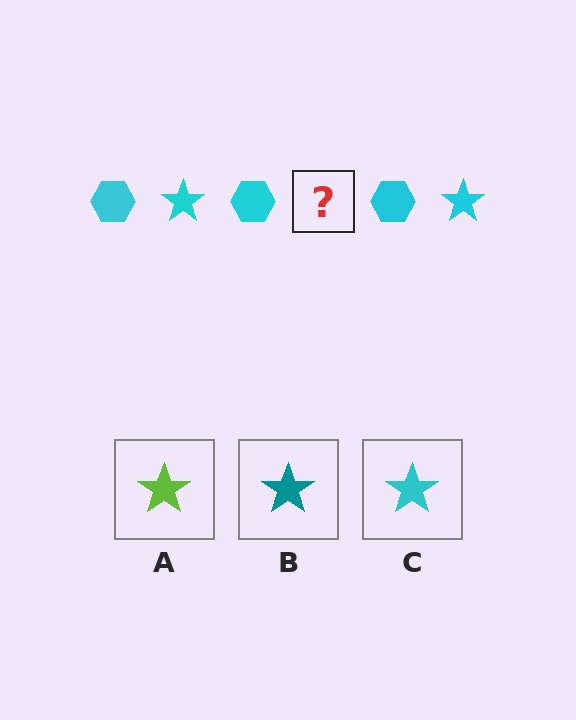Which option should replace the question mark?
Option C.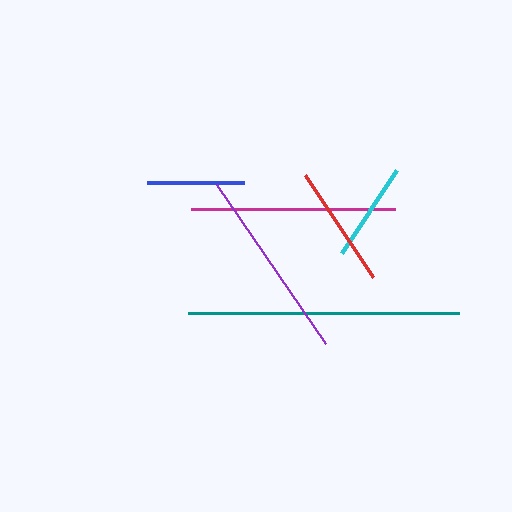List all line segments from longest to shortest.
From longest to shortest: teal, magenta, purple, red, cyan, blue.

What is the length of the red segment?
The red segment is approximately 123 pixels long.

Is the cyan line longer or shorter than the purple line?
The purple line is longer than the cyan line.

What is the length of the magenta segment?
The magenta segment is approximately 204 pixels long.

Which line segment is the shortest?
The blue line is the shortest at approximately 97 pixels.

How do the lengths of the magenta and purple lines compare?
The magenta and purple lines are approximately the same length.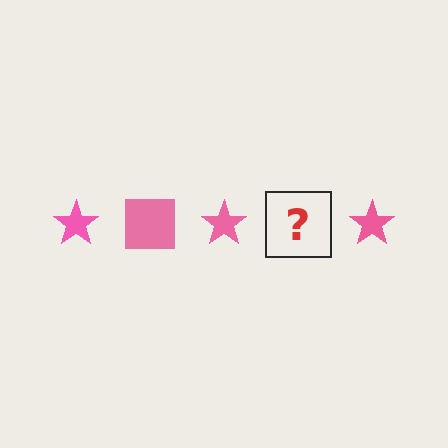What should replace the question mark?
The question mark should be replaced with a pink square.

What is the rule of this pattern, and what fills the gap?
The rule is that the pattern cycles through star, square shapes in pink. The gap should be filled with a pink square.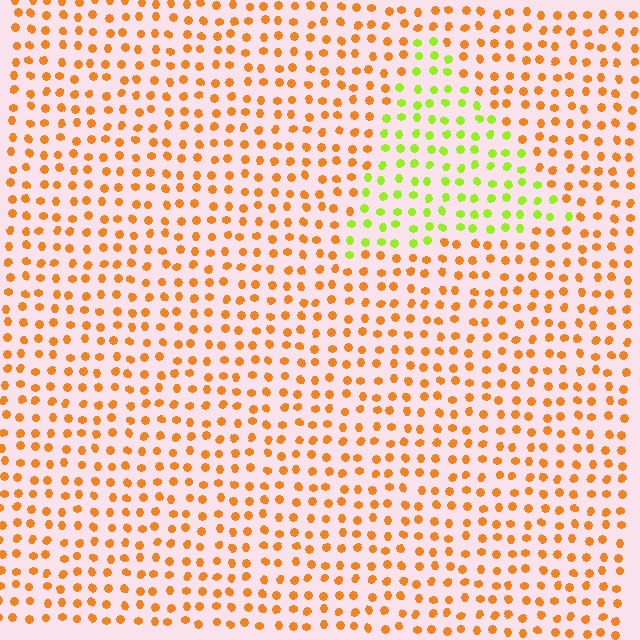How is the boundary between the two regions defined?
The boundary is defined purely by a slight shift in hue (about 58 degrees). Spacing, size, and orientation are identical on both sides.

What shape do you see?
I see a triangle.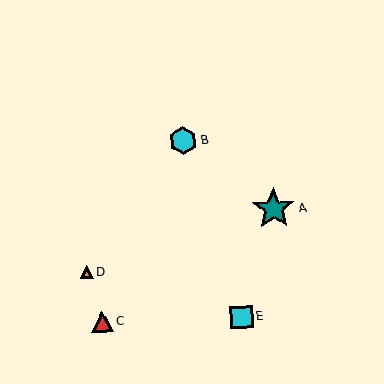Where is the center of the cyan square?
The center of the cyan square is at (242, 317).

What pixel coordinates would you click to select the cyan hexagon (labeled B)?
Click at (183, 141) to select the cyan hexagon B.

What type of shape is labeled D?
Shape D is an orange triangle.